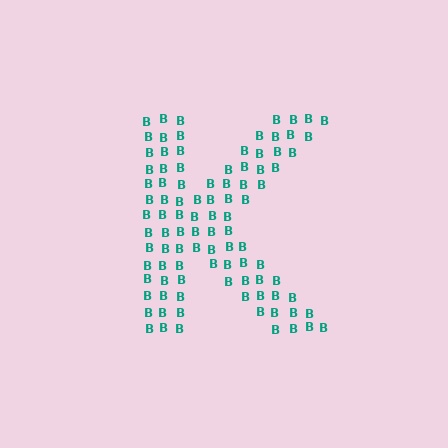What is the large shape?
The large shape is the letter K.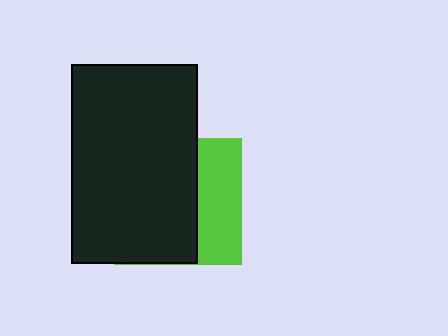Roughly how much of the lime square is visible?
A small part of it is visible (roughly 35%).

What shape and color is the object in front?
The object in front is a black rectangle.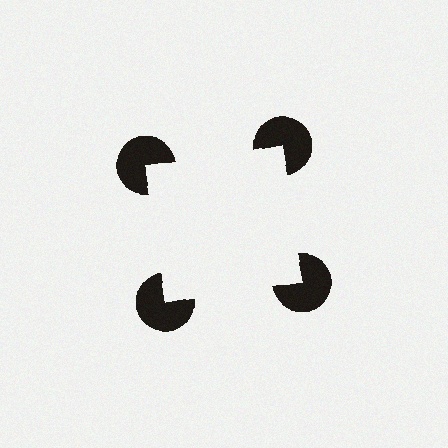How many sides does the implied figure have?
4 sides.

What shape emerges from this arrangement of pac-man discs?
An illusory square — its edges are inferred from the aligned wedge cuts in the pac-man discs, not physically drawn.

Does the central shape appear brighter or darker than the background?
It typically appears slightly brighter than the background, even though no actual brightness change is drawn.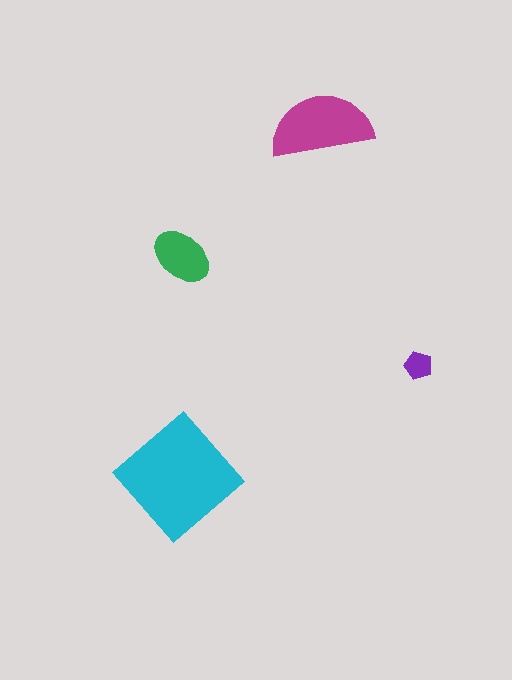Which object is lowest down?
The cyan diamond is bottommost.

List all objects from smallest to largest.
The purple pentagon, the green ellipse, the magenta semicircle, the cyan diamond.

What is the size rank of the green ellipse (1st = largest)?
3rd.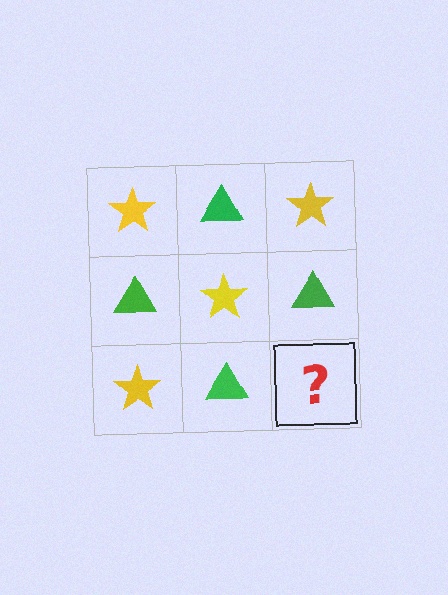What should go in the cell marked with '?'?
The missing cell should contain a yellow star.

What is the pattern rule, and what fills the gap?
The rule is that it alternates yellow star and green triangle in a checkerboard pattern. The gap should be filled with a yellow star.